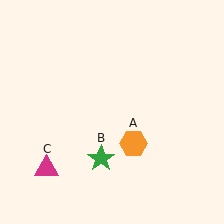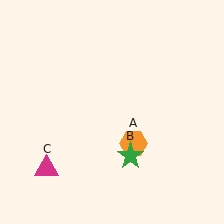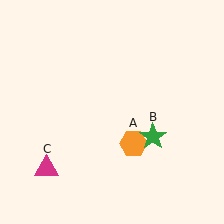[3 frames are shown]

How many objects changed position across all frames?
1 object changed position: green star (object B).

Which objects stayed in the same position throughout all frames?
Orange hexagon (object A) and magenta triangle (object C) remained stationary.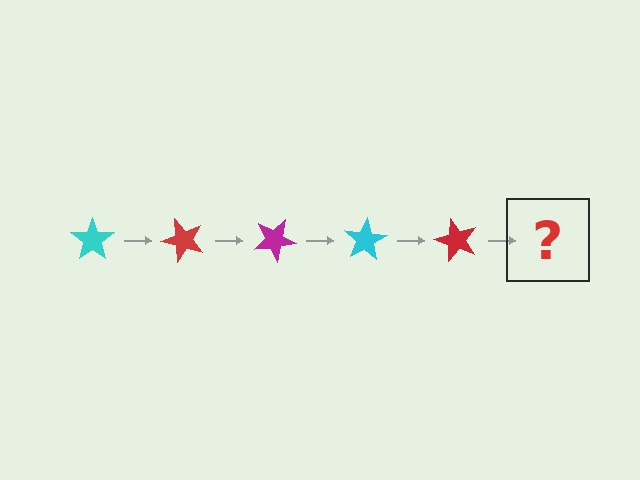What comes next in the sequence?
The next element should be a magenta star, rotated 250 degrees from the start.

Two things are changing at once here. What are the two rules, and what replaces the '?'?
The two rules are that it rotates 50 degrees each step and the color cycles through cyan, red, and magenta. The '?' should be a magenta star, rotated 250 degrees from the start.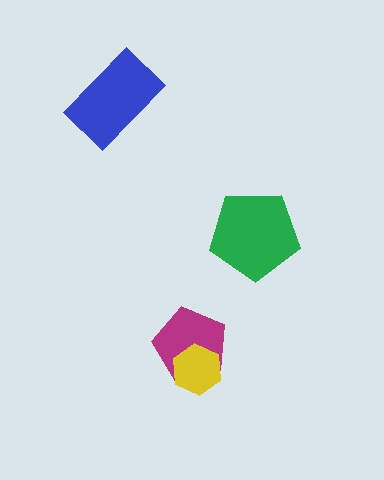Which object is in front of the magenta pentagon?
The yellow hexagon is in front of the magenta pentagon.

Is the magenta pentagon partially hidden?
Yes, it is partially covered by another shape.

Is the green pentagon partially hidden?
No, no other shape covers it.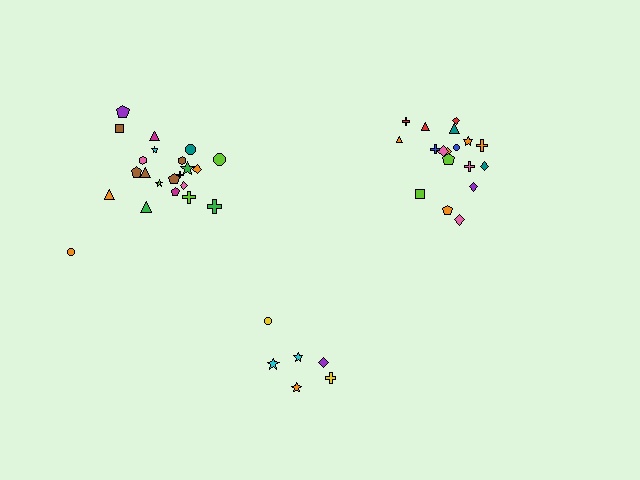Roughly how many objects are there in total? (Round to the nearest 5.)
Roughly 45 objects in total.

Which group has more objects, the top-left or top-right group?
The top-left group.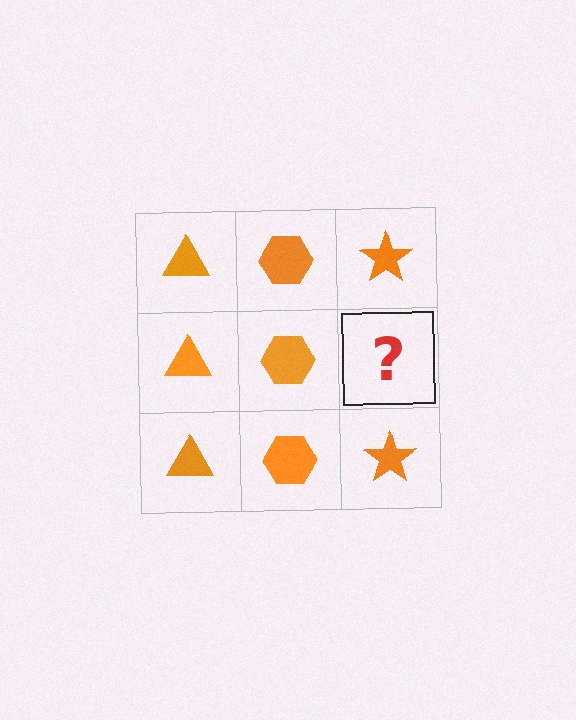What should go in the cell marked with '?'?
The missing cell should contain an orange star.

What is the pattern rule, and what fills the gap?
The rule is that each column has a consistent shape. The gap should be filled with an orange star.